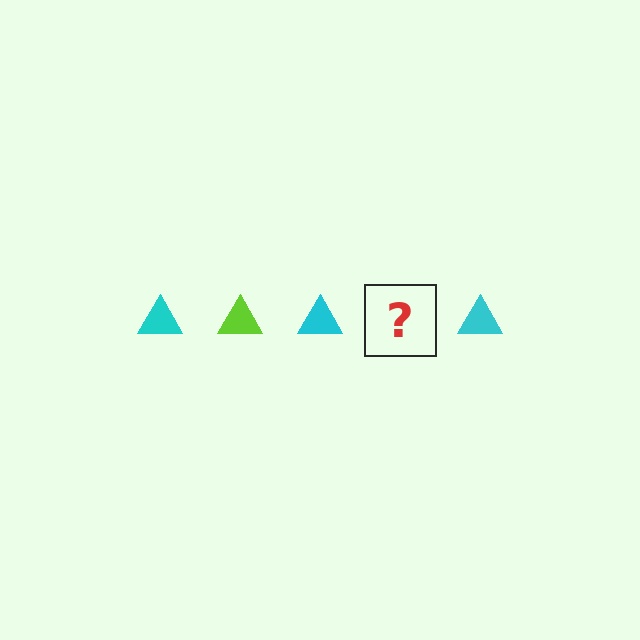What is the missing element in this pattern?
The missing element is a lime triangle.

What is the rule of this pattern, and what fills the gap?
The rule is that the pattern cycles through cyan, lime triangles. The gap should be filled with a lime triangle.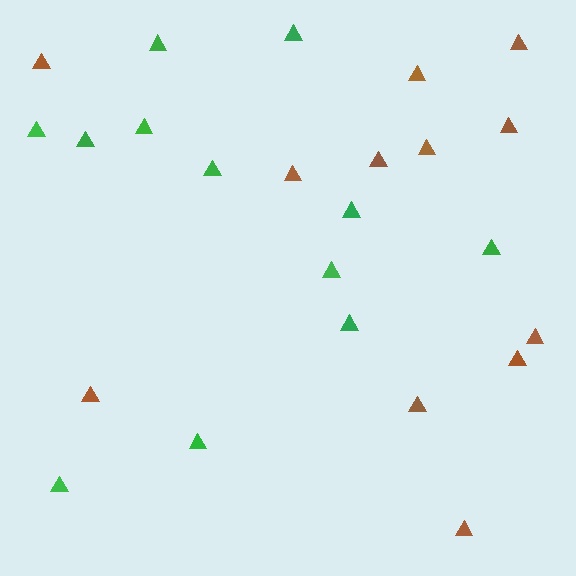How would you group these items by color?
There are 2 groups: one group of green triangles (12) and one group of brown triangles (12).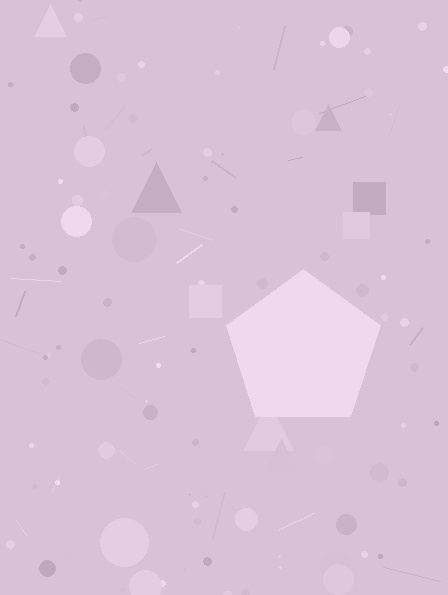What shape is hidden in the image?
A pentagon is hidden in the image.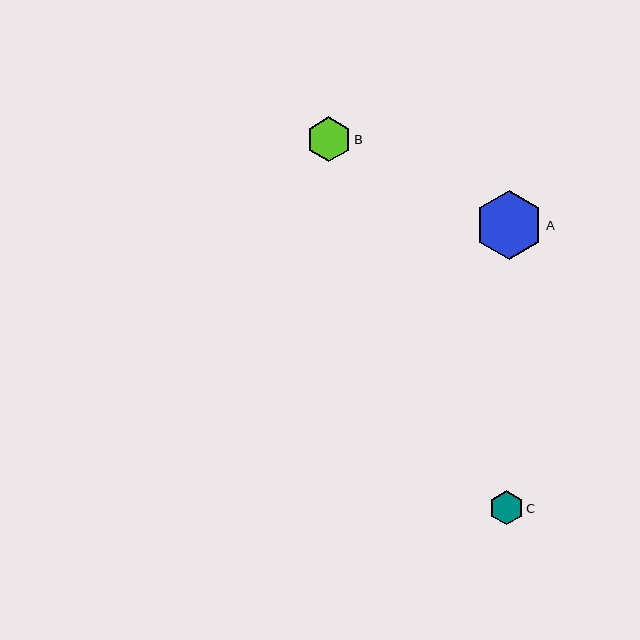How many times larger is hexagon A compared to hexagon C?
Hexagon A is approximately 2.0 times the size of hexagon C.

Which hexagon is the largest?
Hexagon A is the largest with a size of approximately 68 pixels.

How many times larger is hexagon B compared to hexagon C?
Hexagon B is approximately 1.3 times the size of hexagon C.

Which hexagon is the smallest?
Hexagon C is the smallest with a size of approximately 34 pixels.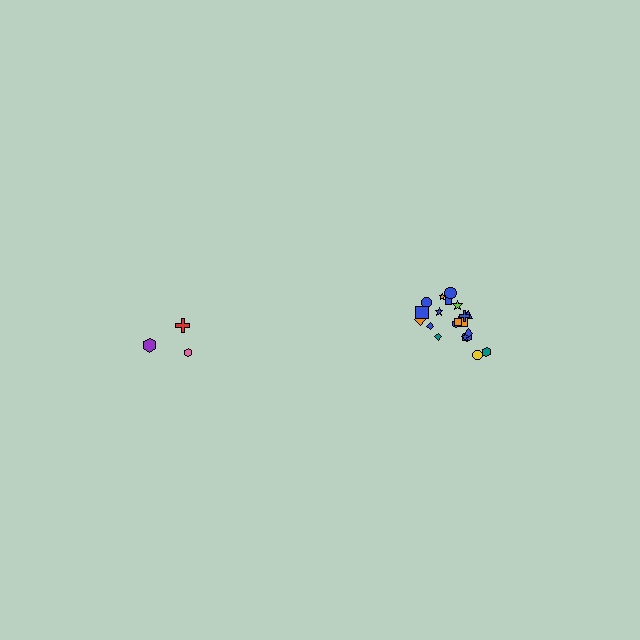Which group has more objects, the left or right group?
The right group.